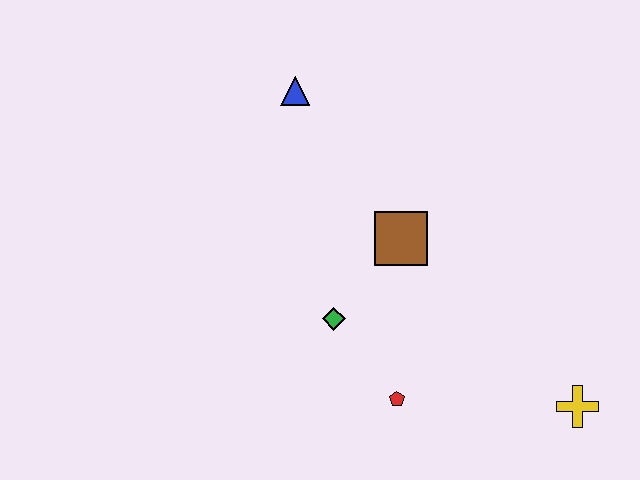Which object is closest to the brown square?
The green diamond is closest to the brown square.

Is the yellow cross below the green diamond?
Yes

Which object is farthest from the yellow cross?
The blue triangle is farthest from the yellow cross.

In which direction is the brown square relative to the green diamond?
The brown square is above the green diamond.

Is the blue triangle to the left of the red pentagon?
Yes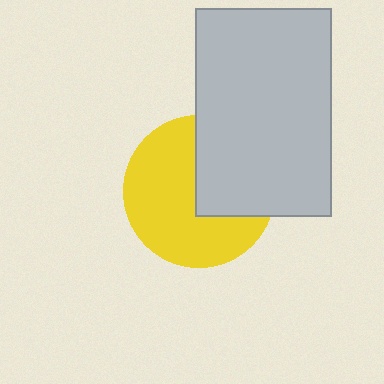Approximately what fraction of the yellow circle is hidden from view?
Roughly 38% of the yellow circle is hidden behind the light gray rectangle.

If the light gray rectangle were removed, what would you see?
You would see the complete yellow circle.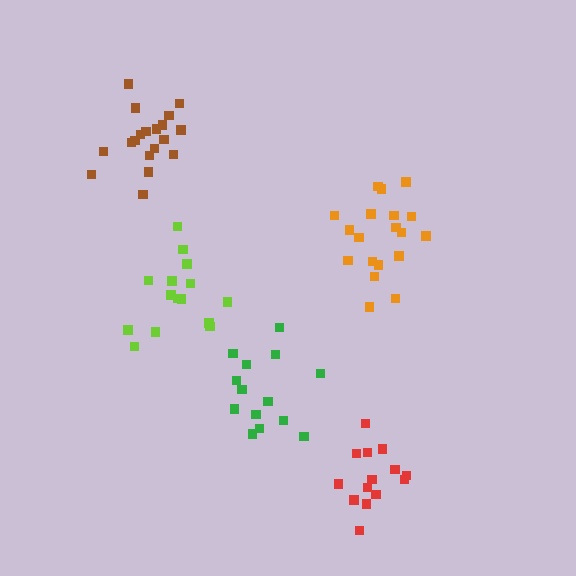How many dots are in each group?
Group 1: 19 dots, Group 2: 14 dots, Group 3: 19 dots, Group 4: 15 dots, Group 5: 14 dots (81 total).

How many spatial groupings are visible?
There are 5 spatial groupings.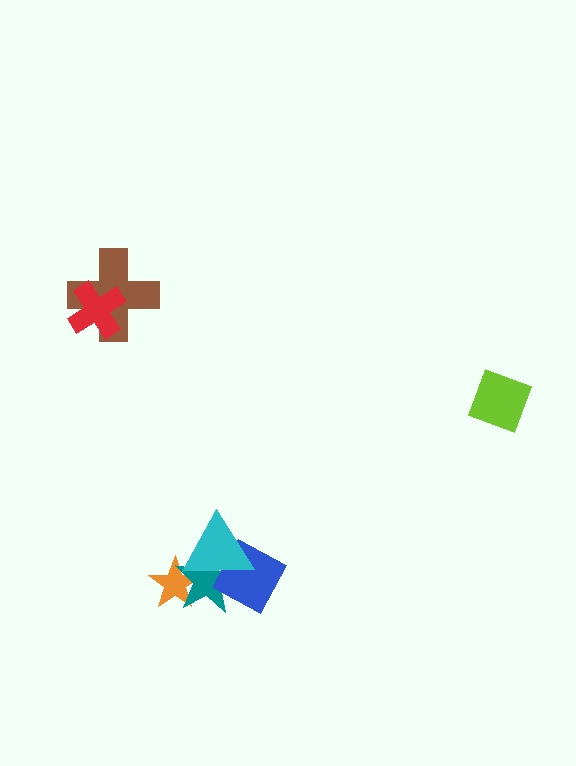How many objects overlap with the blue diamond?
2 objects overlap with the blue diamond.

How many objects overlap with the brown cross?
1 object overlaps with the brown cross.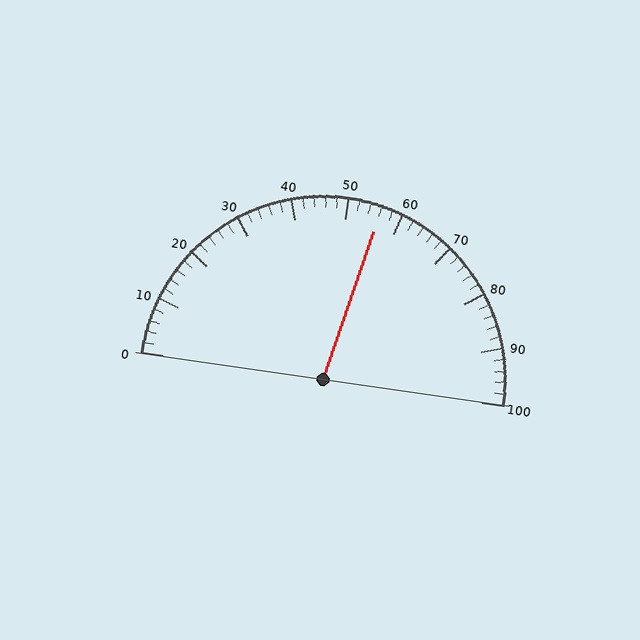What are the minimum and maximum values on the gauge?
The gauge ranges from 0 to 100.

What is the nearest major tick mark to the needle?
The nearest major tick mark is 60.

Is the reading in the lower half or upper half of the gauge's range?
The reading is in the upper half of the range (0 to 100).